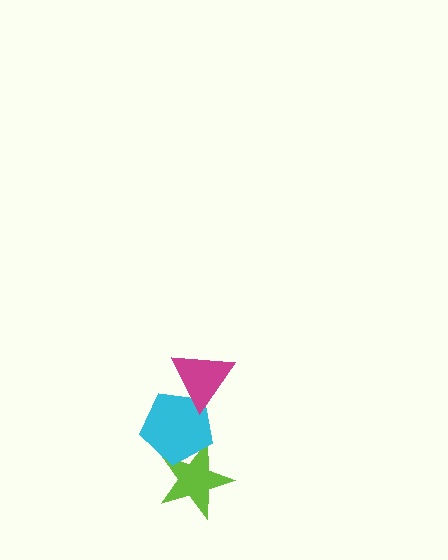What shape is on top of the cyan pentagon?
The magenta triangle is on top of the cyan pentagon.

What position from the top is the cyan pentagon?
The cyan pentagon is 2nd from the top.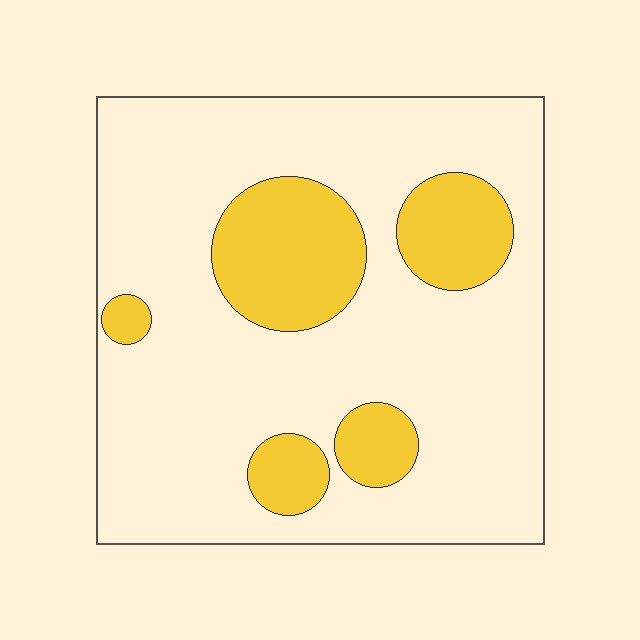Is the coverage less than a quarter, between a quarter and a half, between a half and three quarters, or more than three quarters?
Less than a quarter.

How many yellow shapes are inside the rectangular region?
5.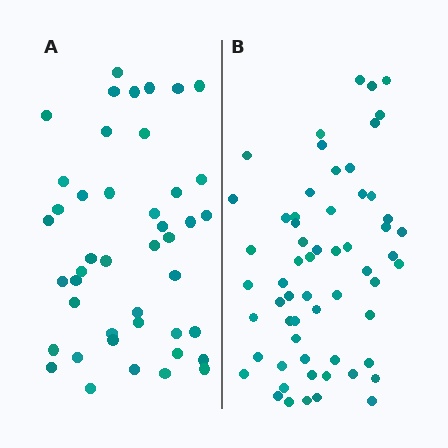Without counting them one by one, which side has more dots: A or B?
Region B (the right region) has more dots.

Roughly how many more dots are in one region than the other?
Region B has approximately 15 more dots than region A.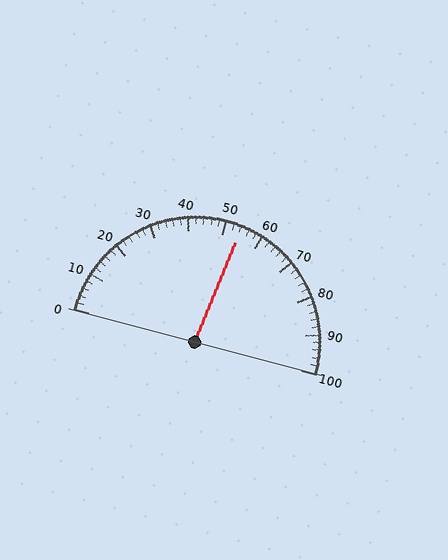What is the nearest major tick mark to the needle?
The nearest major tick mark is 50.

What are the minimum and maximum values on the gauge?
The gauge ranges from 0 to 100.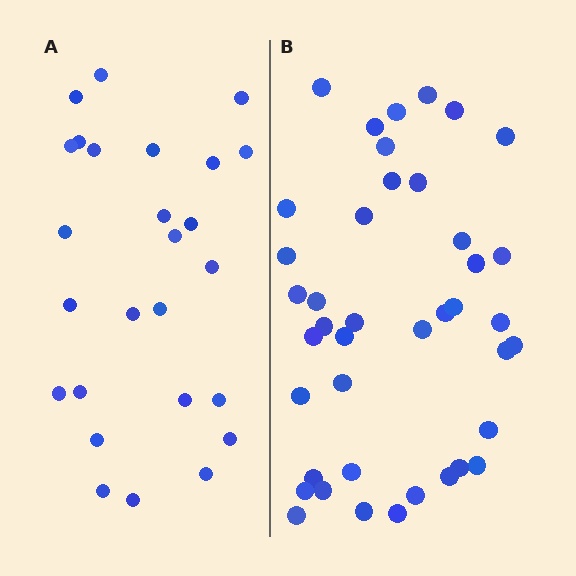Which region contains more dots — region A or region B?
Region B (the right region) has more dots.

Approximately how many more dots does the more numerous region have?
Region B has approximately 15 more dots than region A.